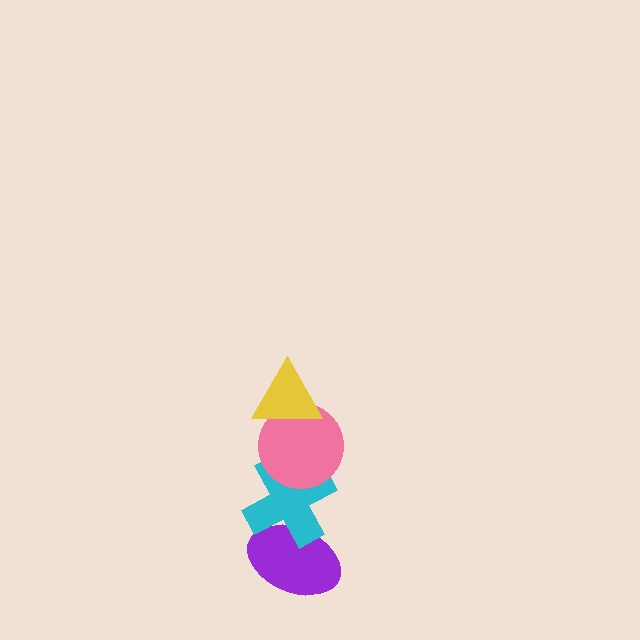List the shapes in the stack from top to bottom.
From top to bottom: the yellow triangle, the pink circle, the cyan cross, the purple ellipse.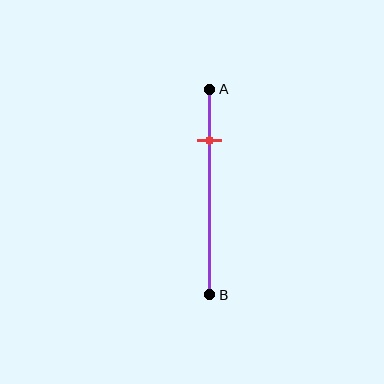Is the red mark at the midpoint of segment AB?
No, the mark is at about 25% from A, not at the 50% midpoint.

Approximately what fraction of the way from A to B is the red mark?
The red mark is approximately 25% of the way from A to B.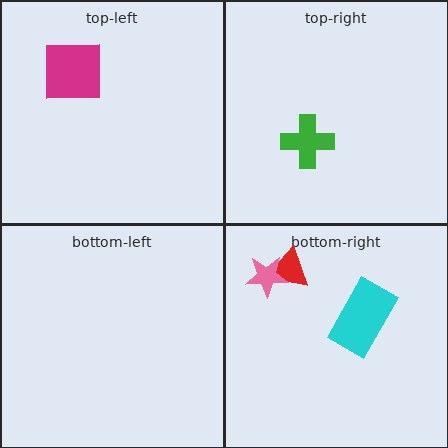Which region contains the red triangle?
The bottom-right region.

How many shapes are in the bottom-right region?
3.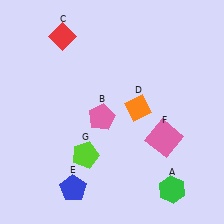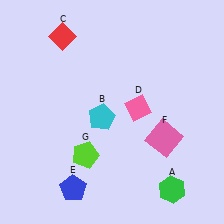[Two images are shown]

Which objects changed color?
B changed from pink to cyan. D changed from orange to pink.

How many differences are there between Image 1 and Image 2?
There are 2 differences between the two images.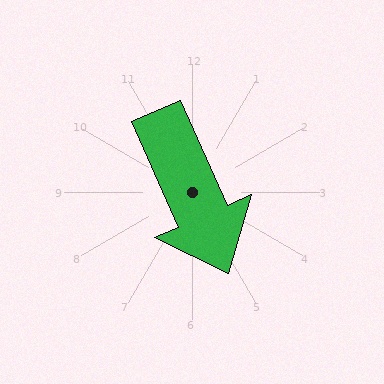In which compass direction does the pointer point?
Southeast.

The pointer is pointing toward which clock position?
Roughly 5 o'clock.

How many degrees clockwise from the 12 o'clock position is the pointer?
Approximately 156 degrees.